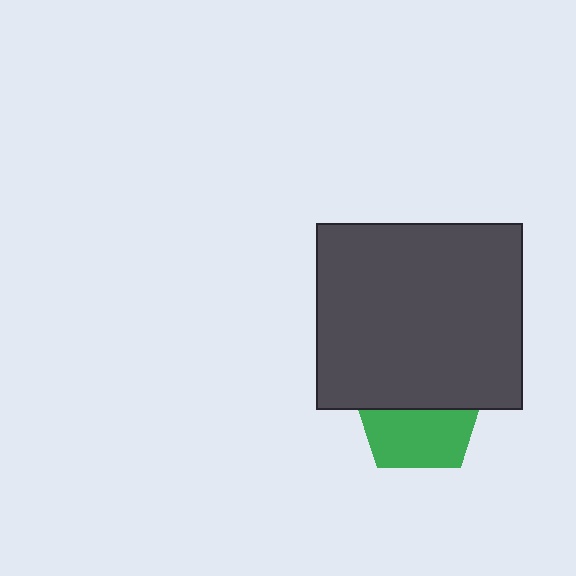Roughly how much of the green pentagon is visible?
About half of it is visible (roughly 50%).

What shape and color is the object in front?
The object in front is a dark gray rectangle.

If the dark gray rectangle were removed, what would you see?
You would see the complete green pentagon.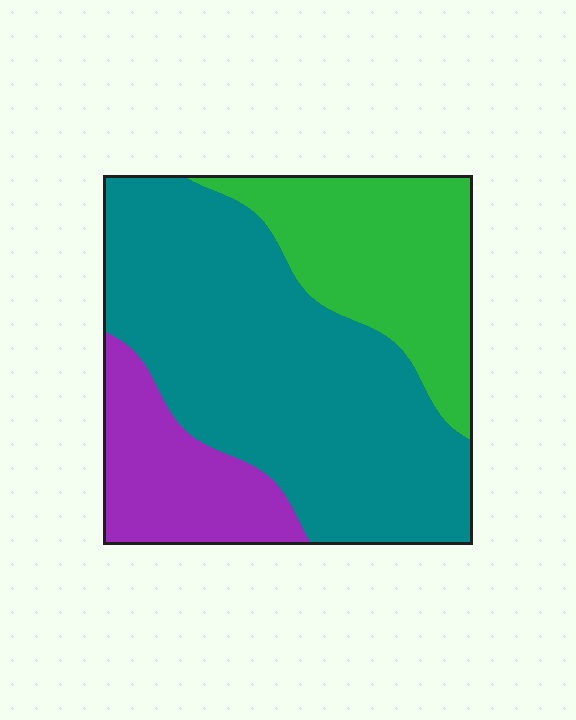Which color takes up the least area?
Purple, at roughly 15%.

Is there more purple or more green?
Green.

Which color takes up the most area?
Teal, at roughly 55%.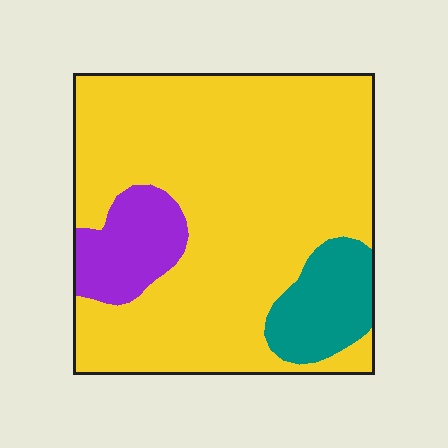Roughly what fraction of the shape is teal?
Teal takes up about one tenth (1/10) of the shape.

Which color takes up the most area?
Yellow, at roughly 80%.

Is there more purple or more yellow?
Yellow.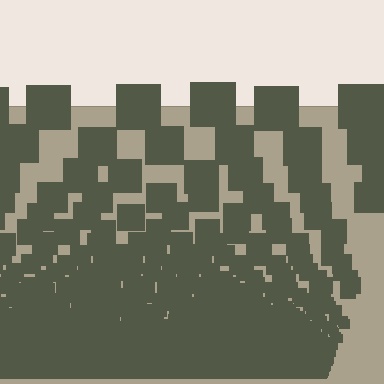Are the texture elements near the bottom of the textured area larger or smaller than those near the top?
Smaller. The gradient is inverted — elements near the bottom are smaller and denser.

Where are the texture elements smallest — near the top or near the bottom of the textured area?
Near the bottom.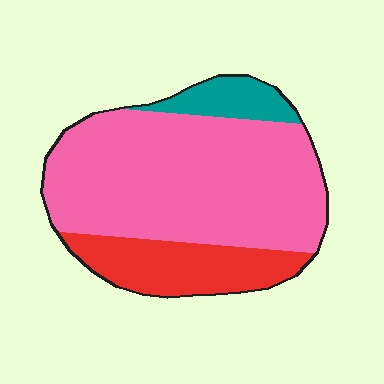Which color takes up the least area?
Teal, at roughly 10%.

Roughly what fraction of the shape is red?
Red covers around 20% of the shape.